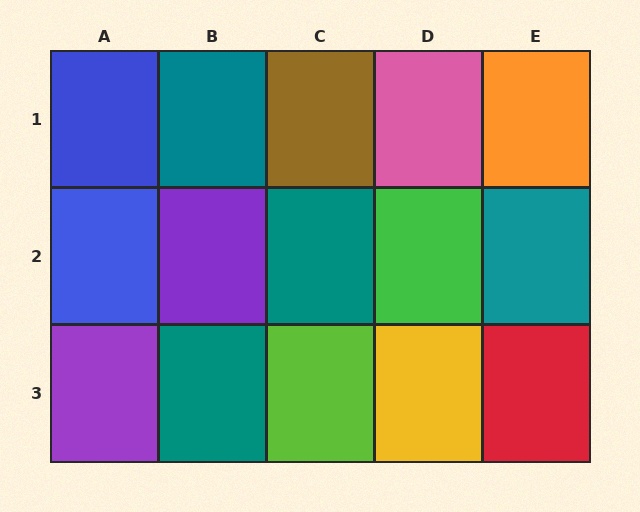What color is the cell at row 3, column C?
Lime.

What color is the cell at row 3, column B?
Teal.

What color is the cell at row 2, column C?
Teal.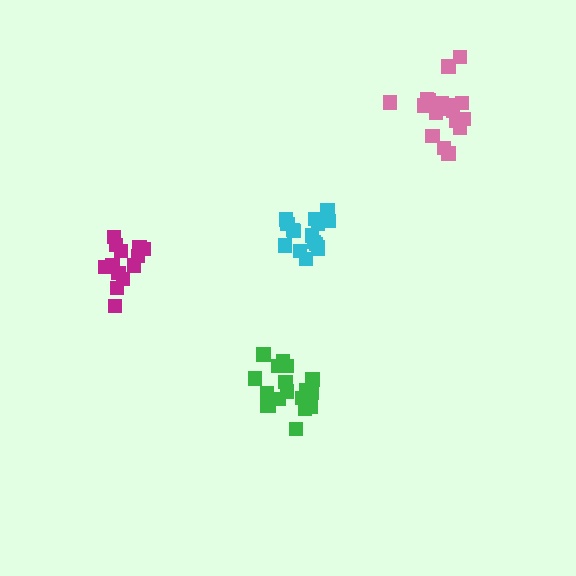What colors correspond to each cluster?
The clusters are colored: magenta, green, cyan, pink.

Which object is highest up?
The pink cluster is topmost.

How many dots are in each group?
Group 1: 13 dots, Group 2: 18 dots, Group 3: 16 dots, Group 4: 19 dots (66 total).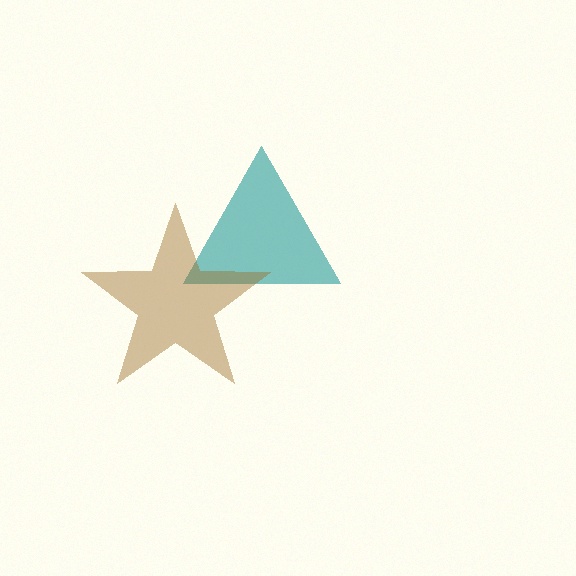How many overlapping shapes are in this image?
There are 2 overlapping shapes in the image.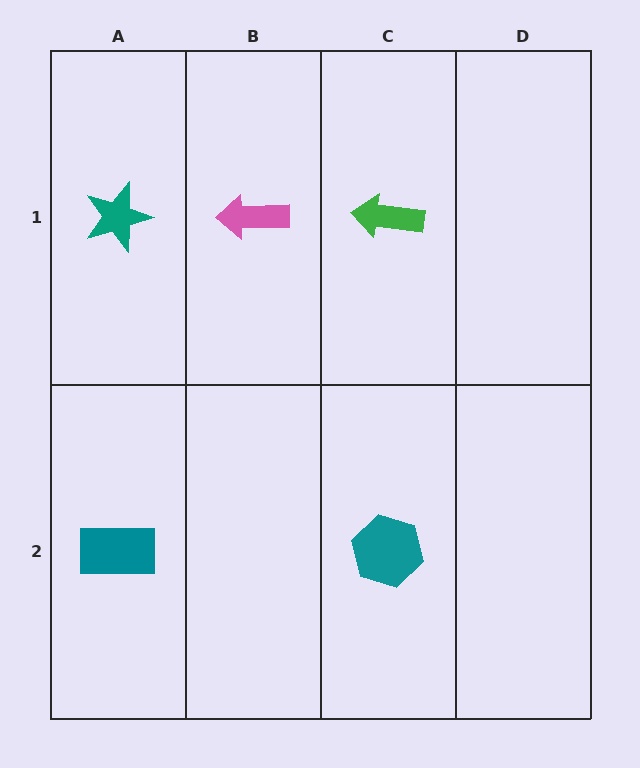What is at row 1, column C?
A green arrow.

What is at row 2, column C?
A teal hexagon.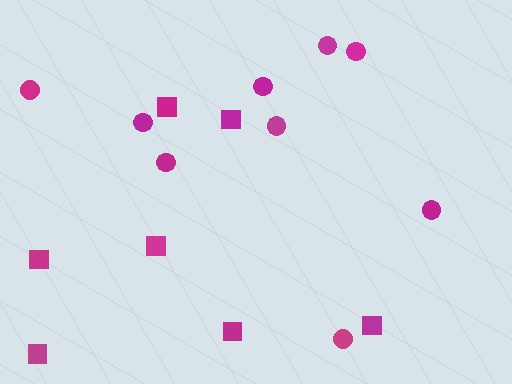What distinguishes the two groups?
There are 2 groups: one group of squares (7) and one group of circles (9).